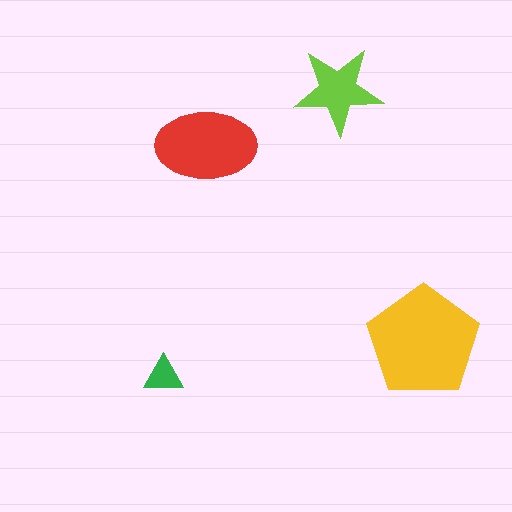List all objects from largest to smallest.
The yellow pentagon, the red ellipse, the lime star, the green triangle.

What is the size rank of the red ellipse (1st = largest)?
2nd.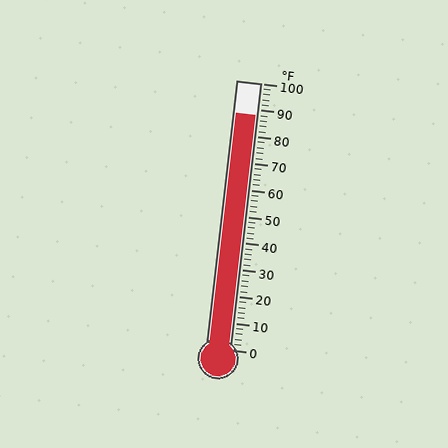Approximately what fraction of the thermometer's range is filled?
The thermometer is filled to approximately 90% of its range.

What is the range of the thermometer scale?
The thermometer scale ranges from 0°F to 100°F.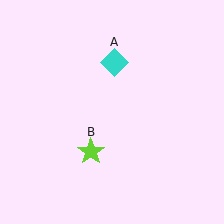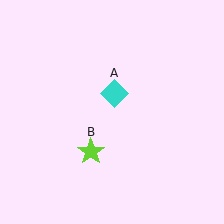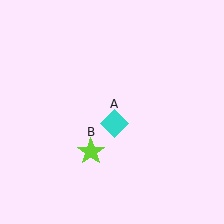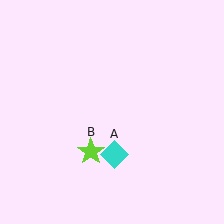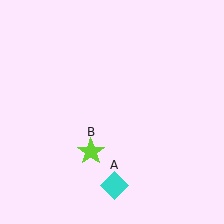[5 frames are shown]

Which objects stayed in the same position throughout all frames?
Lime star (object B) remained stationary.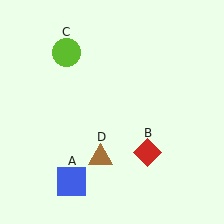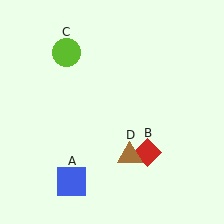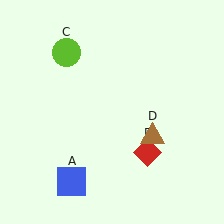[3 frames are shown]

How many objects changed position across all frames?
1 object changed position: brown triangle (object D).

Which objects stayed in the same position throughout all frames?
Blue square (object A) and red diamond (object B) and lime circle (object C) remained stationary.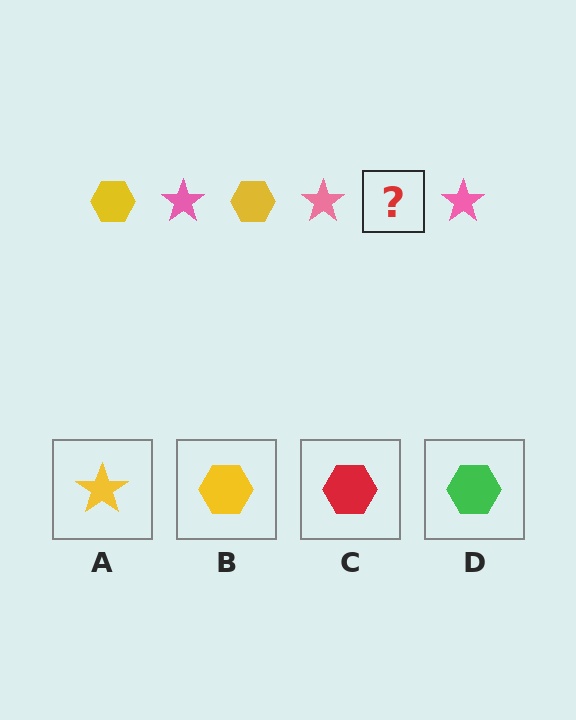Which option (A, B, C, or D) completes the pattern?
B.